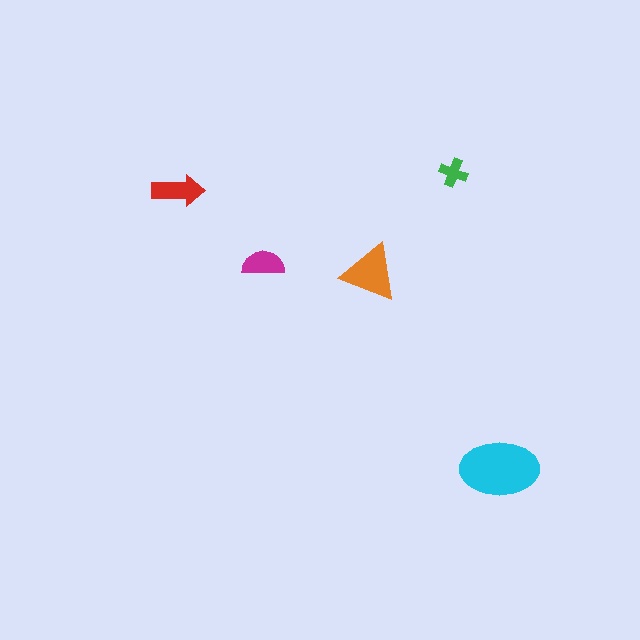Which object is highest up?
The green cross is topmost.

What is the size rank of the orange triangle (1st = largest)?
2nd.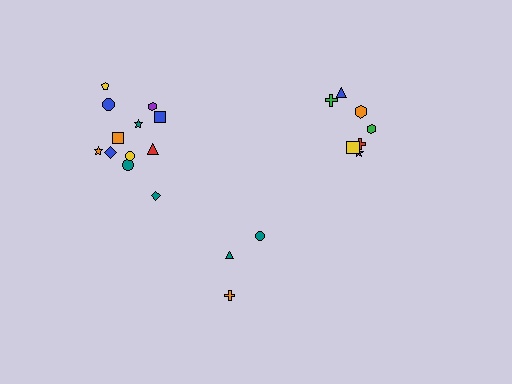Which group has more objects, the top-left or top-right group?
The top-left group.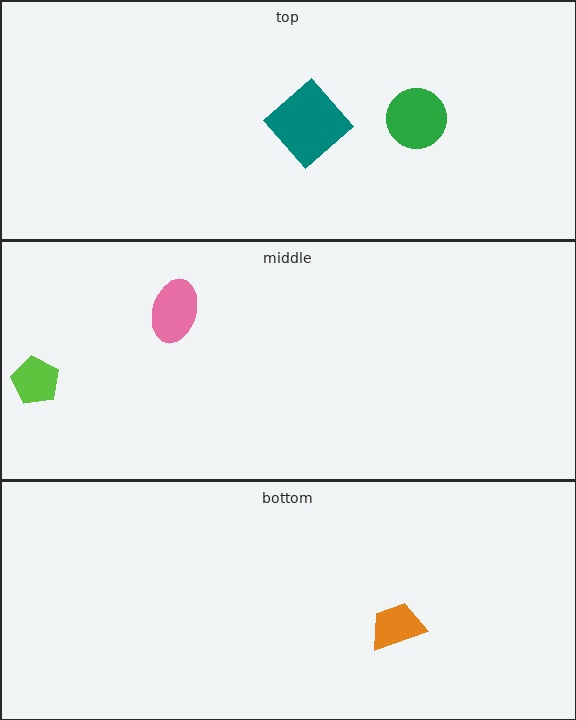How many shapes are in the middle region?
2.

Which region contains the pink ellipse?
The middle region.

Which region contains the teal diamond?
The top region.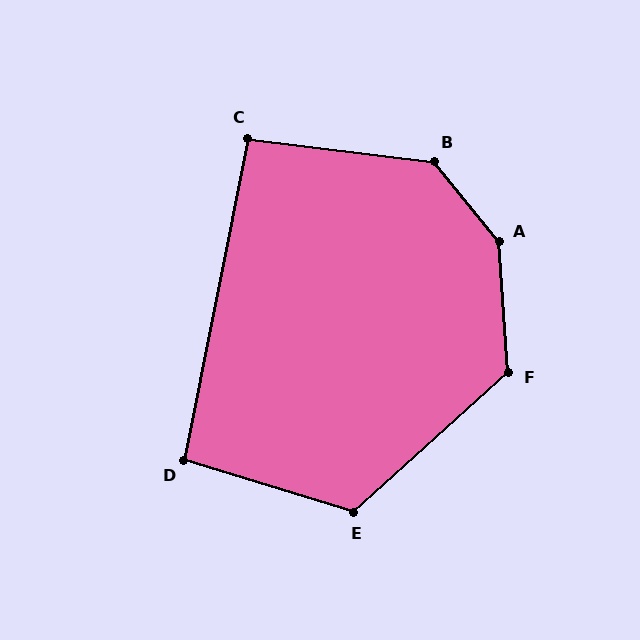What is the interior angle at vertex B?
Approximately 136 degrees (obtuse).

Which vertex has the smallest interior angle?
C, at approximately 94 degrees.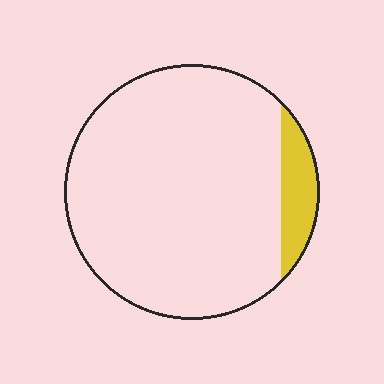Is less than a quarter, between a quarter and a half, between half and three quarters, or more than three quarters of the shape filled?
Less than a quarter.